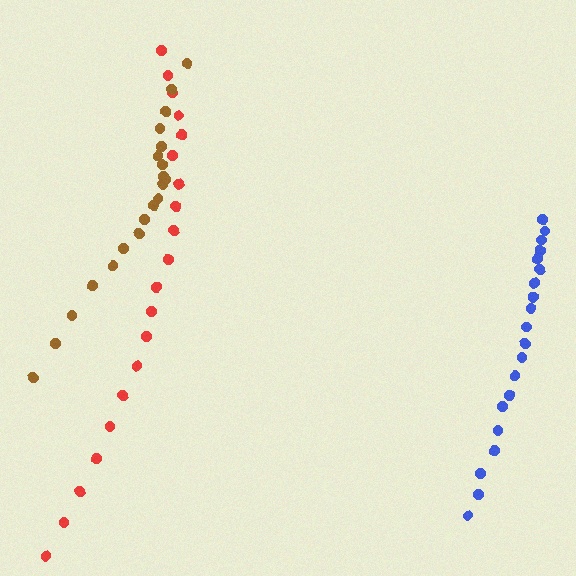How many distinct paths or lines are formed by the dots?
There are 3 distinct paths.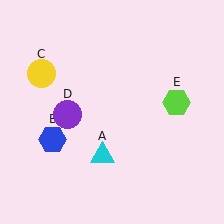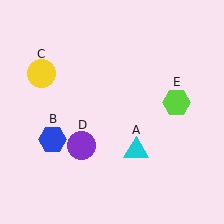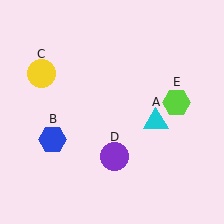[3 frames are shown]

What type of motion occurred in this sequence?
The cyan triangle (object A), purple circle (object D) rotated counterclockwise around the center of the scene.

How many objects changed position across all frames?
2 objects changed position: cyan triangle (object A), purple circle (object D).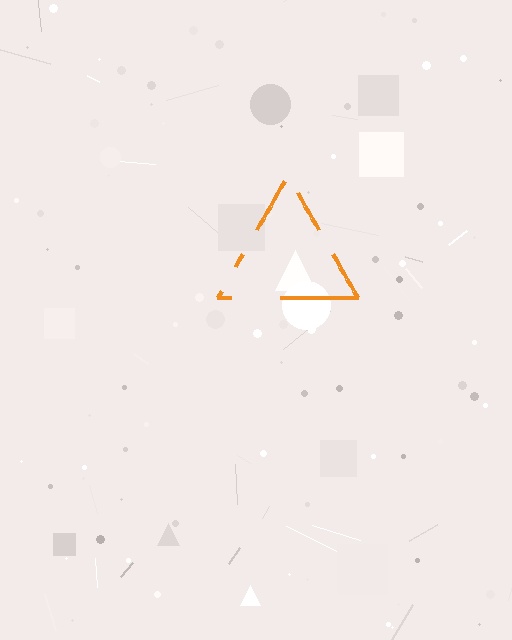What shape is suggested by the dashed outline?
The dashed outline suggests a triangle.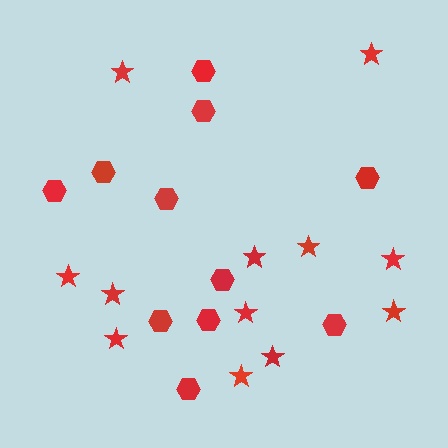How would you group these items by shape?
There are 2 groups: one group of stars (12) and one group of hexagons (11).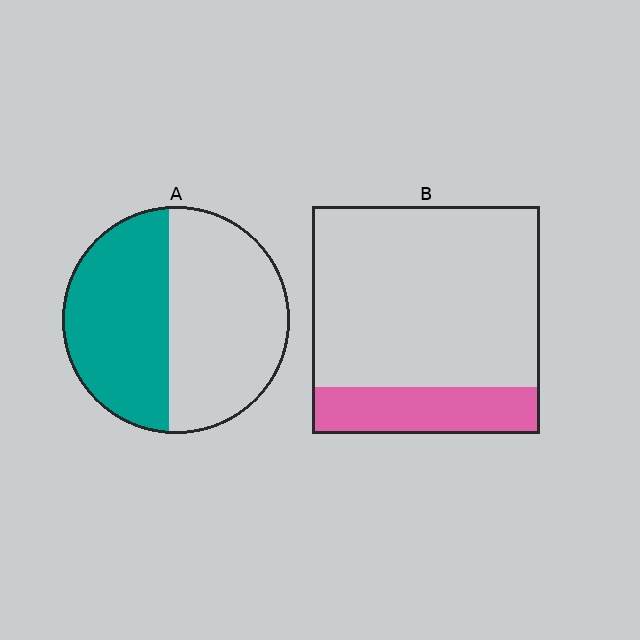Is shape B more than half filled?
No.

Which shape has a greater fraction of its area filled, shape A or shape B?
Shape A.